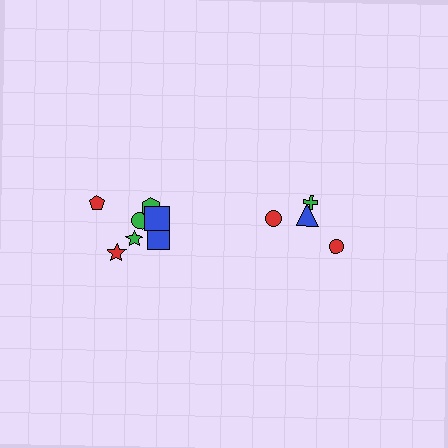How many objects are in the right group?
There are 4 objects.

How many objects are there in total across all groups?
There are 11 objects.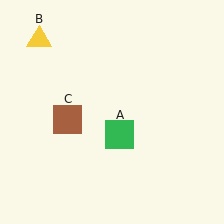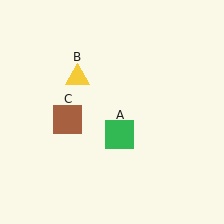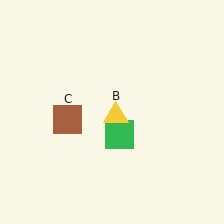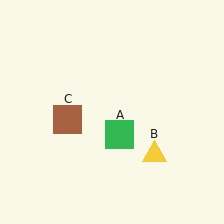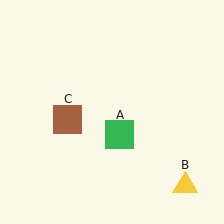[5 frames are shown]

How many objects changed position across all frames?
1 object changed position: yellow triangle (object B).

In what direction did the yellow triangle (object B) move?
The yellow triangle (object B) moved down and to the right.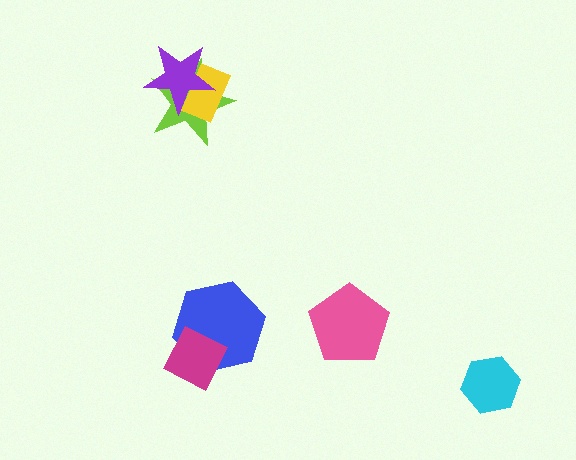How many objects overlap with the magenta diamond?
1 object overlaps with the magenta diamond.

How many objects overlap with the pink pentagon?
0 objects overlap with the pink pentagon.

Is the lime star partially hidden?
Yes, it is partially covered by another shape.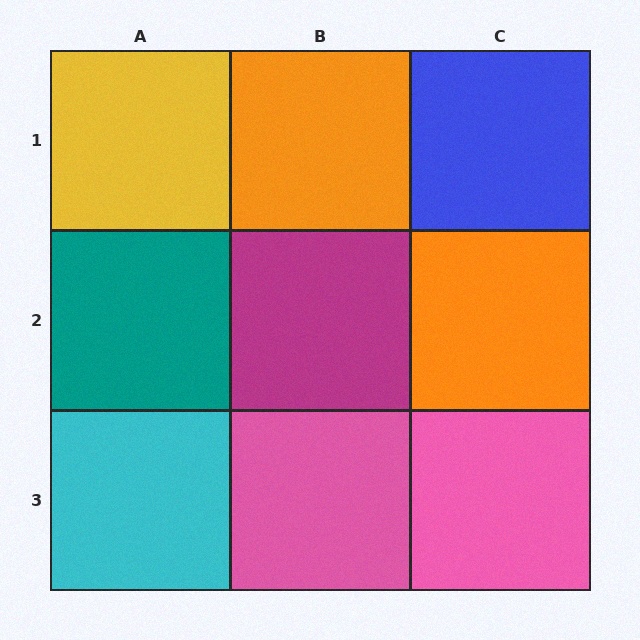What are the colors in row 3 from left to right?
Cyan, pink, pink.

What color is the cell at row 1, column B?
Orange.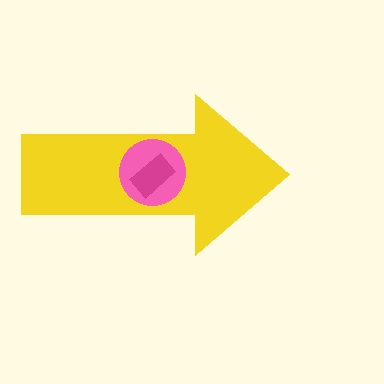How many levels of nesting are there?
3.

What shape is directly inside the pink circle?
The magenta rectangle.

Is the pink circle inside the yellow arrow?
Yes.